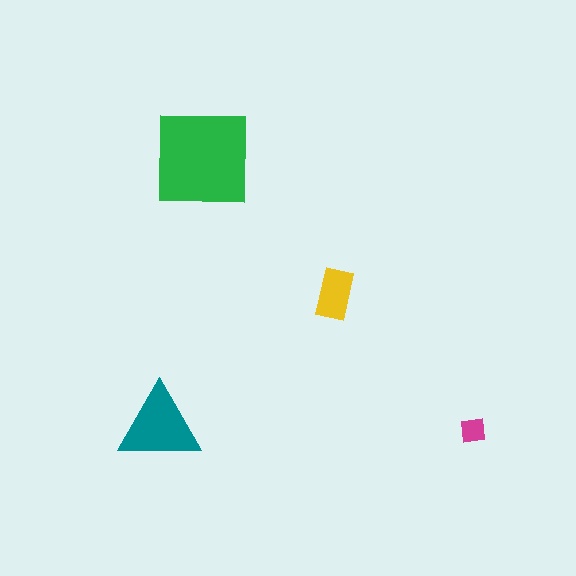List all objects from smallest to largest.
The magenta square, the yellow rectangle, the teal triangle, the green square.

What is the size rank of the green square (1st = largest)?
1st.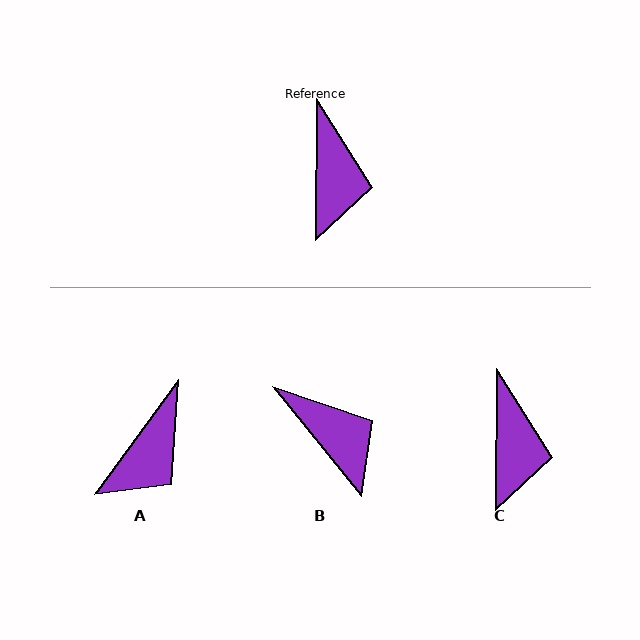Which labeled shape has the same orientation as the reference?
C.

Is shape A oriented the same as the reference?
No, it is off by about 36 degrees.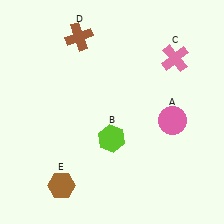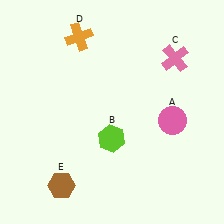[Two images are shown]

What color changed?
The cross (D) changed from brown in Image 1 to orange in Image 2.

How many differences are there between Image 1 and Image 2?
There is 1 difference between the two images.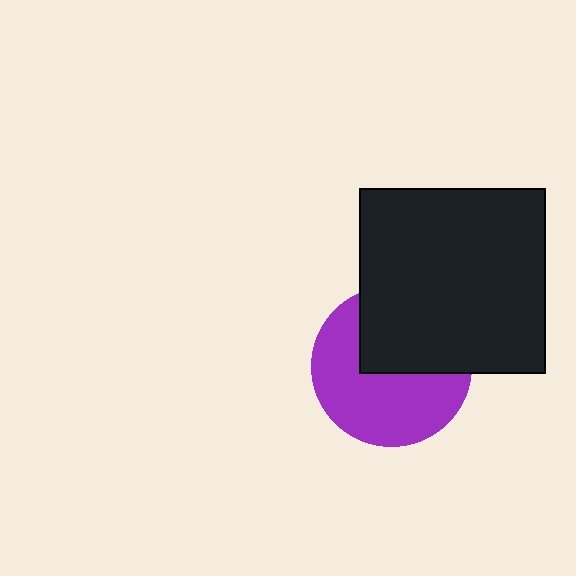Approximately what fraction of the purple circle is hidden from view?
Roughly 41% of the purple circle is hidden behind the black square.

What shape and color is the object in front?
The object in front is a black square.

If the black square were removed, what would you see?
You would see the complete purple circle.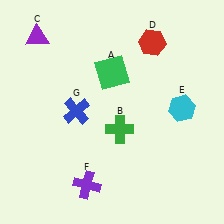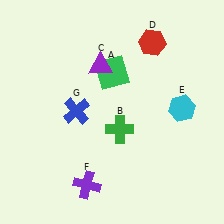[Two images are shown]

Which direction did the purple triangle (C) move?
The purple triangle (C) moved right.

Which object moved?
The purple triangle (C) moved right.